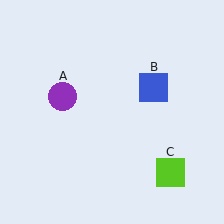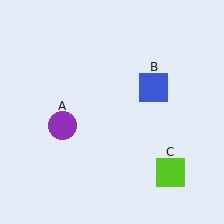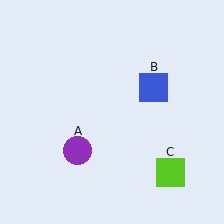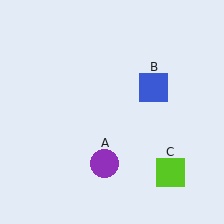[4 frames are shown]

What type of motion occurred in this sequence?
The purple circle (object A) rotated counterclockwise around the center of the scene.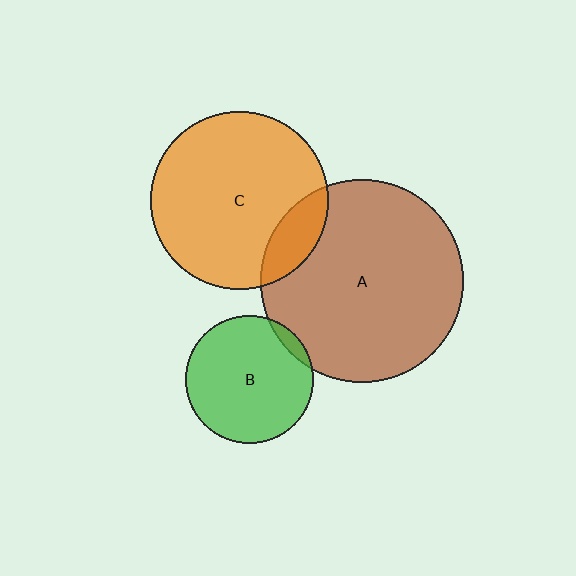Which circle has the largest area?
Circle A (brown).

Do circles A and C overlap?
Yes.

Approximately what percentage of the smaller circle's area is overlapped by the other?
Approximately 15%.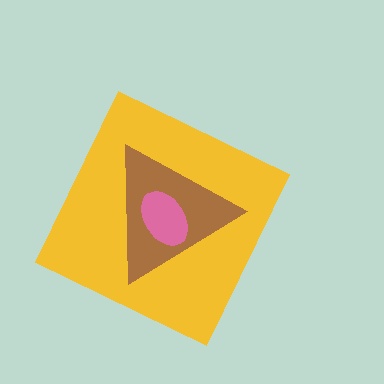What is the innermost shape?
The pink ellipse.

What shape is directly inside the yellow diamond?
The brown triangle.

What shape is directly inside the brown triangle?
The pink ellipse.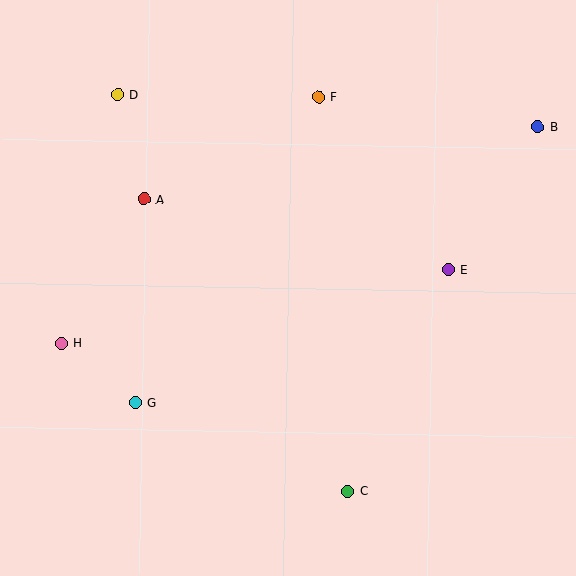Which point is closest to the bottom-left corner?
Point G is closest to the bottom-left corner.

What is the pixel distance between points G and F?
The distance between G and F is 357 pixels.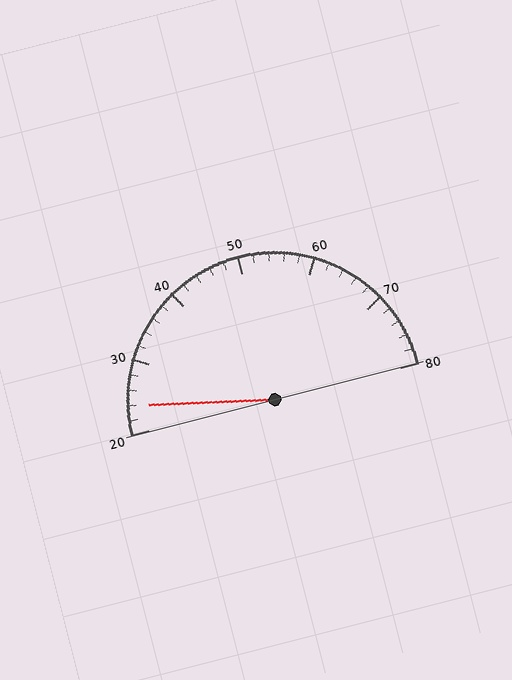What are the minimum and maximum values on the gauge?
The gauge ranges from 20 to 80.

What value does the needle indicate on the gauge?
The needle indicates approximately 24.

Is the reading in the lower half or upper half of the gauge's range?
The reading is in the lower half of the range (20 to 80).